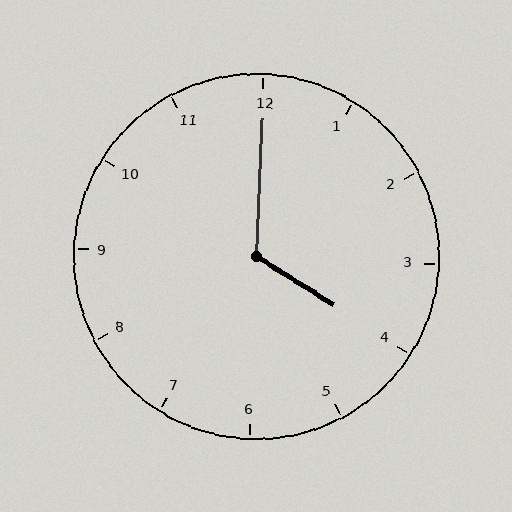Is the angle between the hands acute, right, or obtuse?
It is obtuse.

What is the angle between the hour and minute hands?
Approximately 120 degrees.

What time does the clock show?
4:00.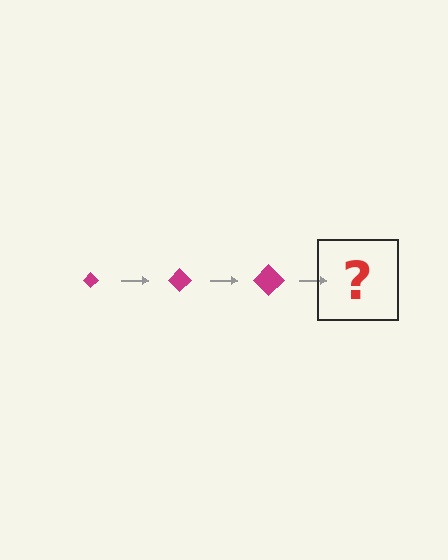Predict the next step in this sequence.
The next step is a magenta diamond, larger than the previous one.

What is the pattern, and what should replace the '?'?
The pattern is that the diamond gets progressively larger each step. The '?' should be a magenta diamond, larger than the previous one.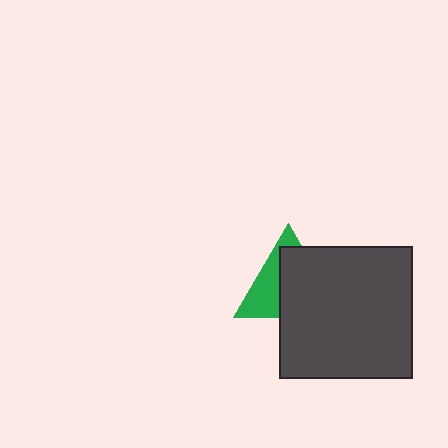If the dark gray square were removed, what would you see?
You would see the complete green triangle.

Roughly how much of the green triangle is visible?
A small part of it is visible (roughly 41%).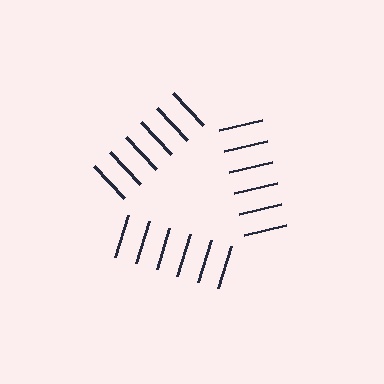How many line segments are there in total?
18 — 6 along each of the 3 edges.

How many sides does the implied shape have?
3 sides — the line-ends trace a triangle.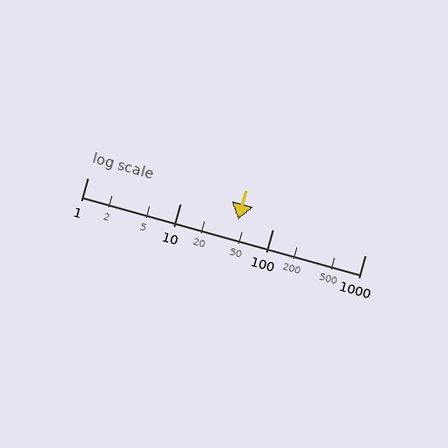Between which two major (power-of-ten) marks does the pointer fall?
The pointer is between 10 and 100.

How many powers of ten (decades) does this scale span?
The scale spans 3 decades, from 1 to 1000.